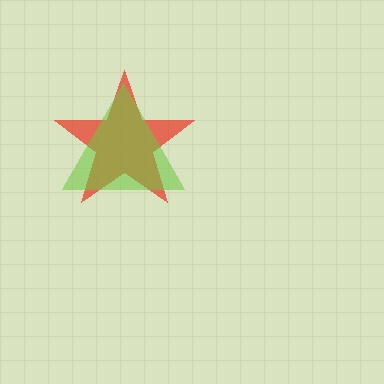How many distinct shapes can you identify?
There are 2 distinct shapes: a red star, a lime triangle.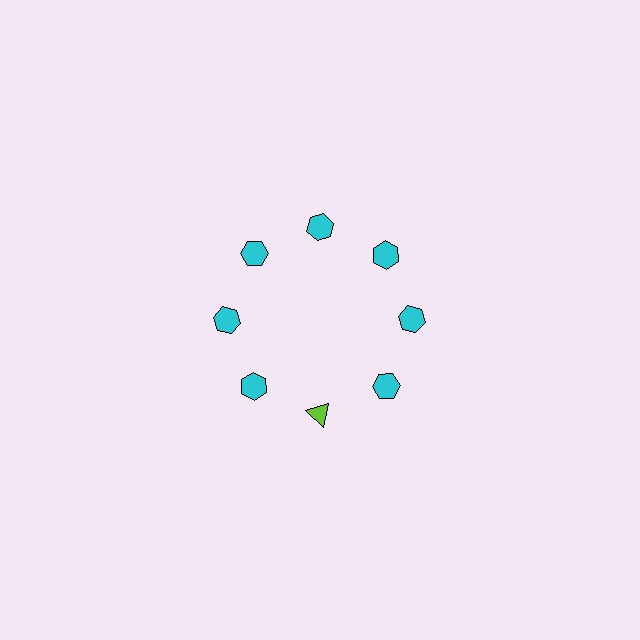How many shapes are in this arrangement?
There are 8 shapes arranged in a ring pattern.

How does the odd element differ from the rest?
It differs in both color (lime instead of cyan) and shape (triangle instead of hexagon).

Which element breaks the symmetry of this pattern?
The lime triangle at roughly the 6 o'clock position breaks the symmetry. All other shapes are cyan hexagons.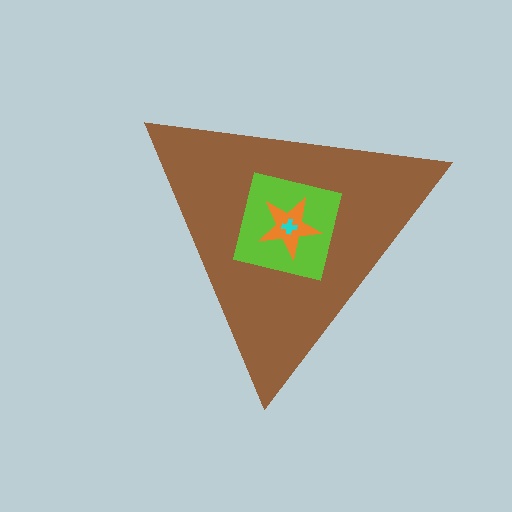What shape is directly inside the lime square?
The orange star.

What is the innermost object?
The cyan cross.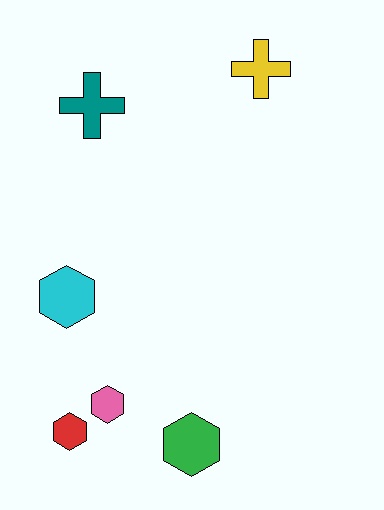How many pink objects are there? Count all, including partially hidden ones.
There is 1 pink object.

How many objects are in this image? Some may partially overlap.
There are 6 objects.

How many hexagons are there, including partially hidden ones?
There are 4 hexagons.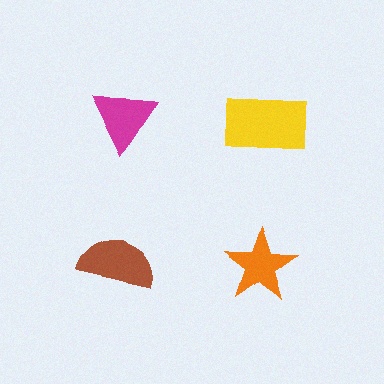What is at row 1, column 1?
A magenta triangle.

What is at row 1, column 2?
A yellow rectangle.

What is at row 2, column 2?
An orange star.